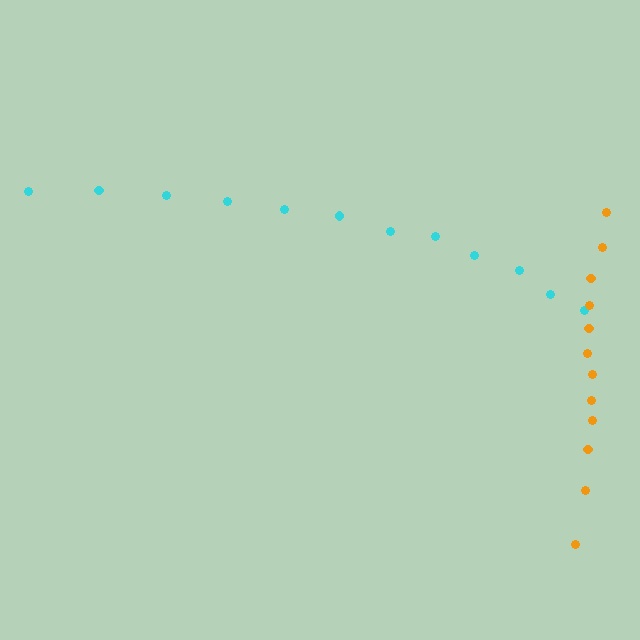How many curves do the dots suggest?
There are 2 distinct paths.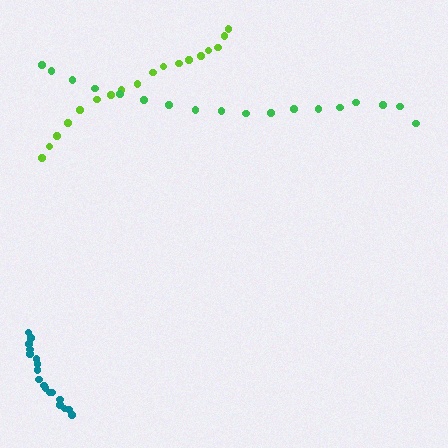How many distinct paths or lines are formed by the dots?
There are 3 distinct paths.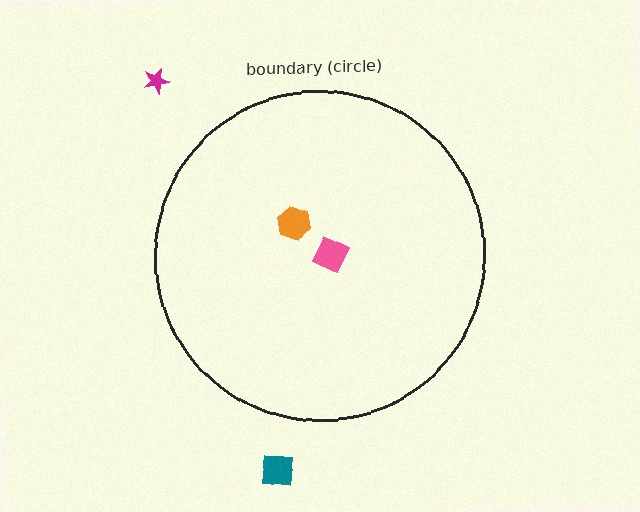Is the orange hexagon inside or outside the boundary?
Inside.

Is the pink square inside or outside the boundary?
Inside.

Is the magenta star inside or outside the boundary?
Outside.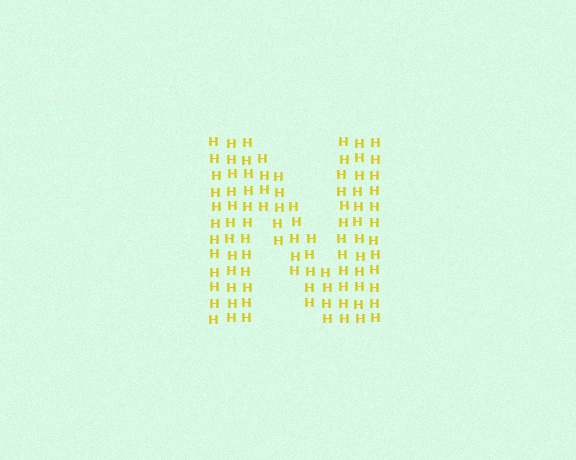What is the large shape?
The large shape is the letter N.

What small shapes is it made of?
It is made of small letter H's.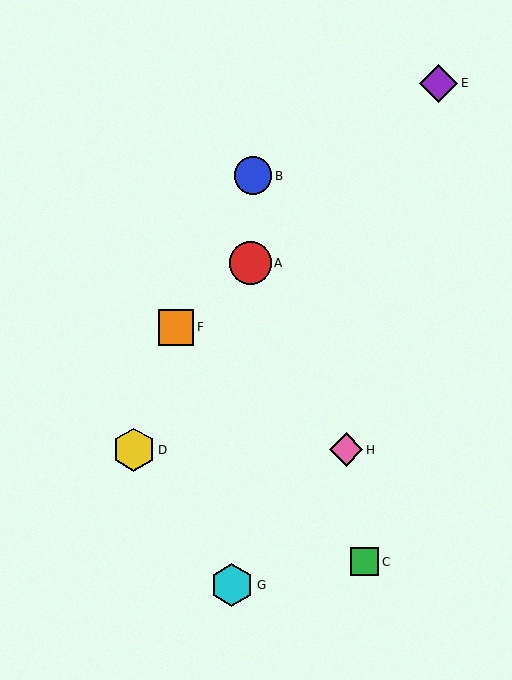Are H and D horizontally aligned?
Yes, both are at y≈450.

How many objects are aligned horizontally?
2 objects (D, H) are aligned horizontally.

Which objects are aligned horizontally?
Objects D, H are aligned horizontally.